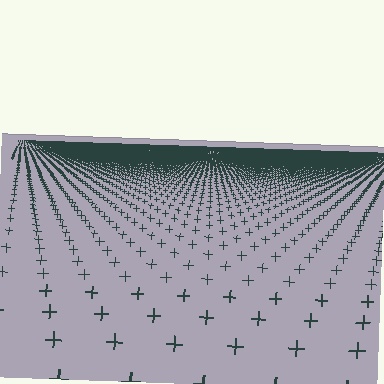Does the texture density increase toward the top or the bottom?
Density increases toward the top.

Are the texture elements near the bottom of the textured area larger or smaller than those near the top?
Larger. Near the bottom, elements are closer to the viewer and appear at a bigger on-screen size.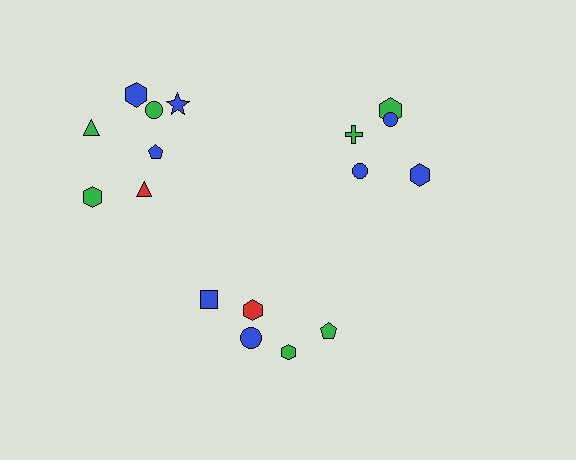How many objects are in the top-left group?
There are 7 objects.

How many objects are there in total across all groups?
There are 17 objects.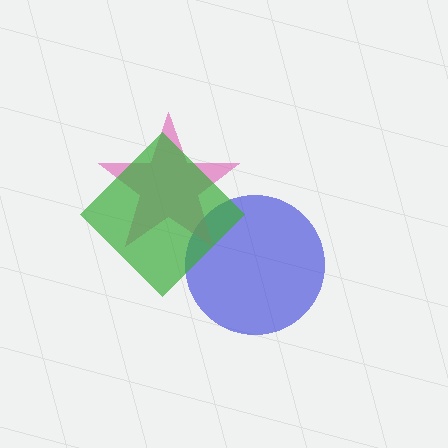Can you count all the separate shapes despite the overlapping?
Yes, there are 3 separate shapes.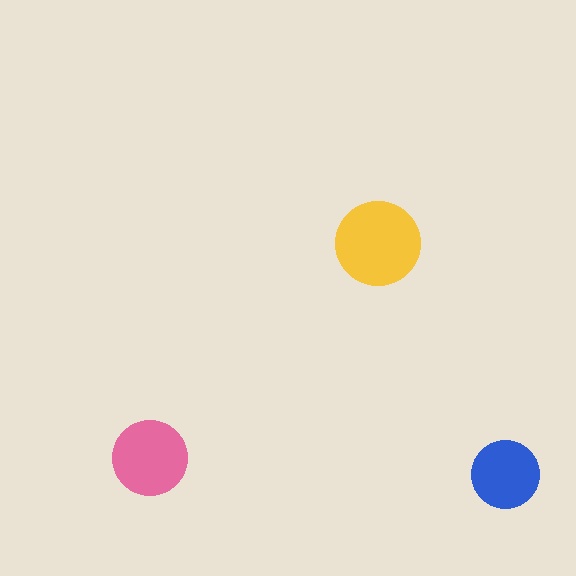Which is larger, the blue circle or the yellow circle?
The yellow one.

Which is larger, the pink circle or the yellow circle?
The yellow one.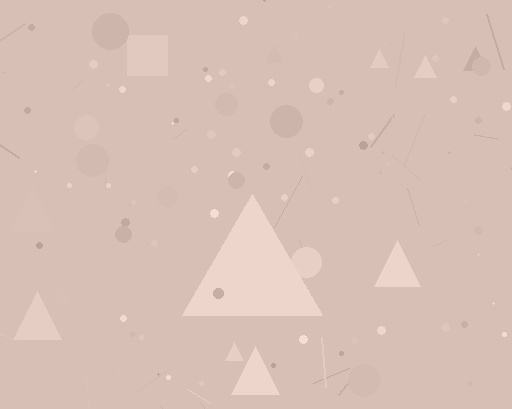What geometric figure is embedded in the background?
A triangle is embedded in the background.